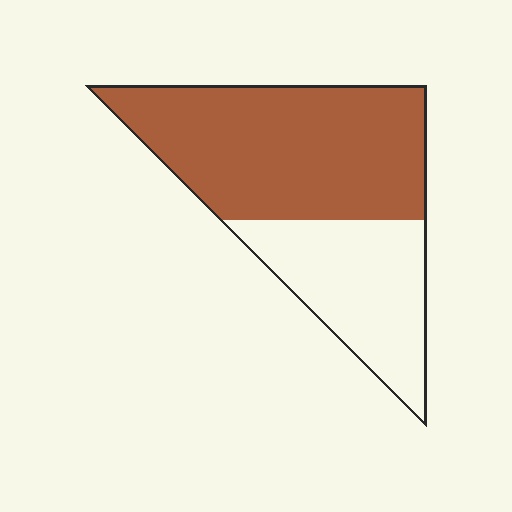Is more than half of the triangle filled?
Yes.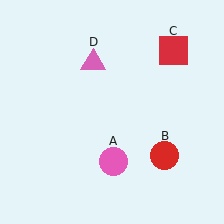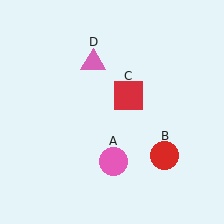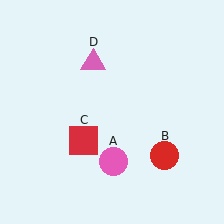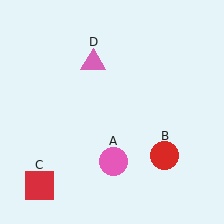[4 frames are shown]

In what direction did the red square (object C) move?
The red square (object C) moved down and to the left.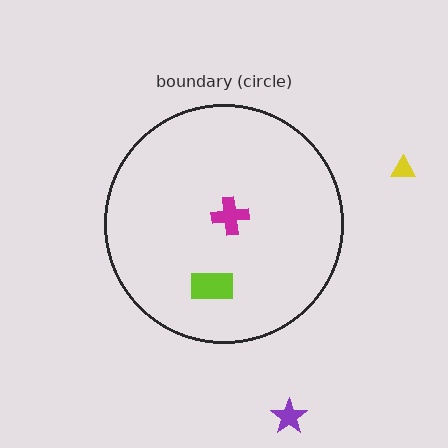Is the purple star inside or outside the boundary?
Outside.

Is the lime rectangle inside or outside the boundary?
Inside.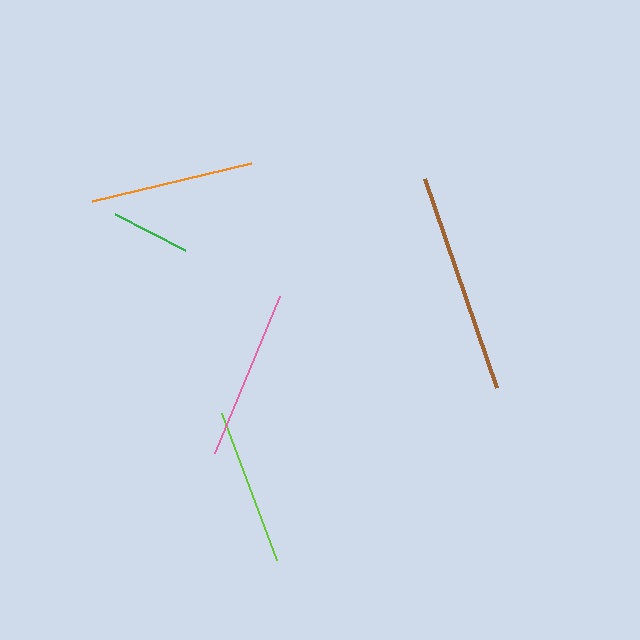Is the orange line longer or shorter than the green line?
The orange line is longer than the green line.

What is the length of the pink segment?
The pink segment is approximately 170 pixels long.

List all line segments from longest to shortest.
From longest to shortest: brown, pink, orange, lime, green.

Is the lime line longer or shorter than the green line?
The lime line is longer than the green line.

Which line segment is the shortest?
The green line is the shortest at approximately 79 pixels.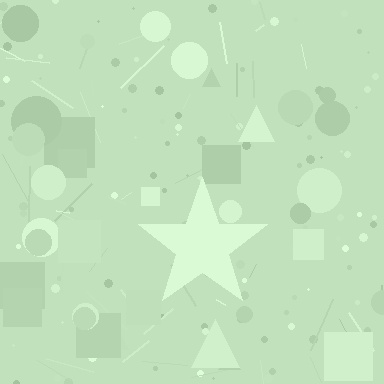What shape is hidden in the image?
A star is hidden in the image.